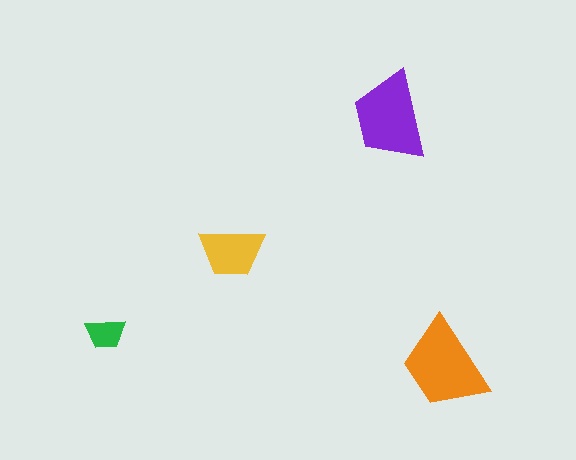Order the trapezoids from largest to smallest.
the orange one, the purple one, the yellow one, the green one.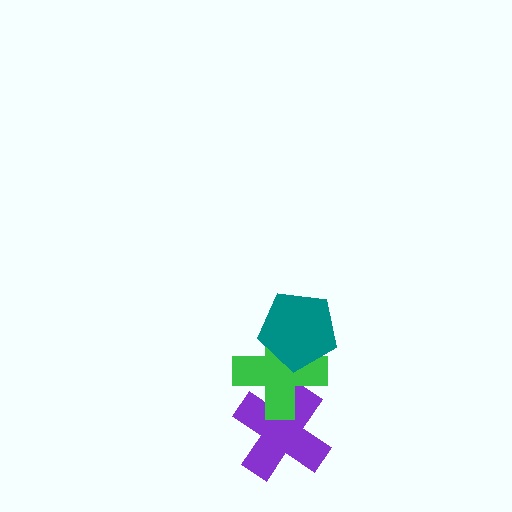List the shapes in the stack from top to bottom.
From top to bottom: the teal pentagon, the green cross, the purple cross.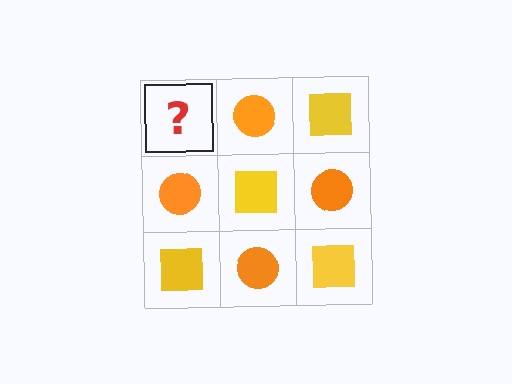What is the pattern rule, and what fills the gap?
The rule is that it alternates yellow square and orange circle in a checkerboard pattern. The gap should be filled with a yellow square.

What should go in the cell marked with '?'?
The missing cell should contain a yellow square.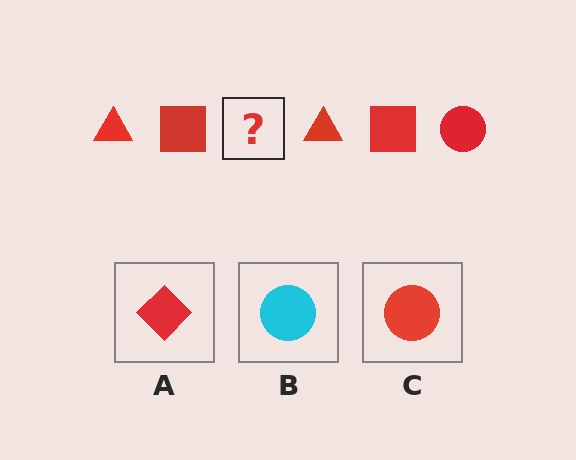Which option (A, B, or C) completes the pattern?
C.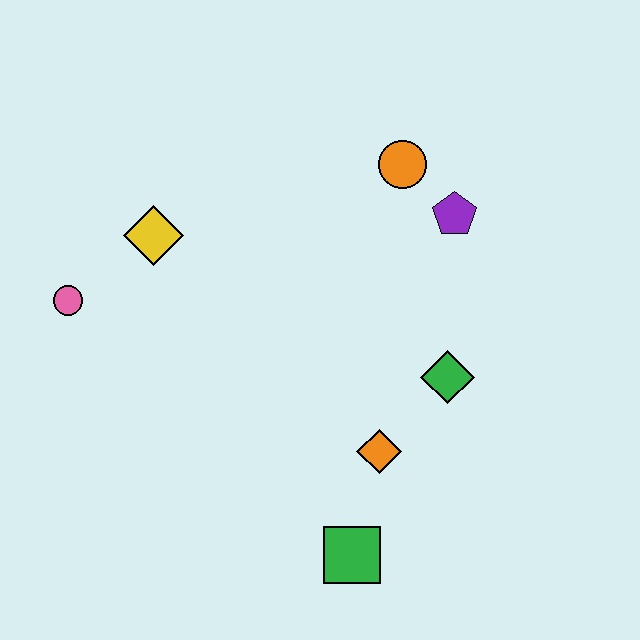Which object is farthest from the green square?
The orange circle is farthest from the green square.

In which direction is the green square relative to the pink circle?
The green square is to the right of the pink circle.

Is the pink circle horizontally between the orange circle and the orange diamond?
No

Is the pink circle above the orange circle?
No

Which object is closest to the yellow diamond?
The pink circle is closest to the yellow diamond.